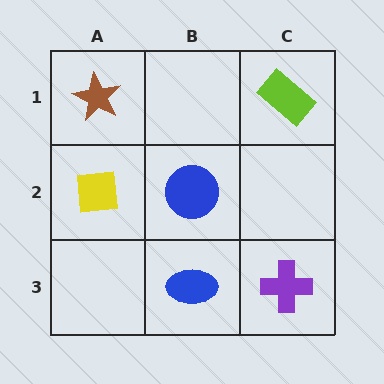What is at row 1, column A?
A brown star.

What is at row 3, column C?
A purple cross.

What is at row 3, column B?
A blue ellipse.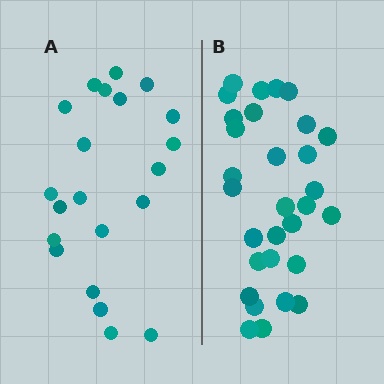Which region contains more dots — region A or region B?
Region B (the right region) has more dots.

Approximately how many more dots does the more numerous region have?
Region B has roughly 8 or so more dots than region A.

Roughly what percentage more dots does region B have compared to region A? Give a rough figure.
About 45% more.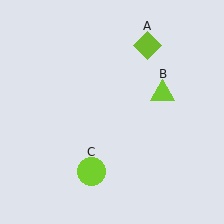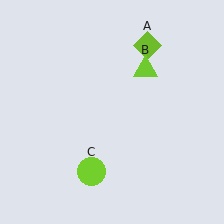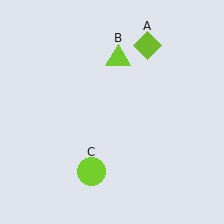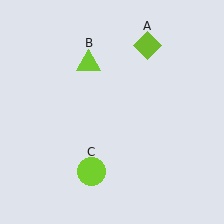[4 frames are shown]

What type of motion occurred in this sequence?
The lime triangle (object B) rotated counterclockwise around the center of the scene.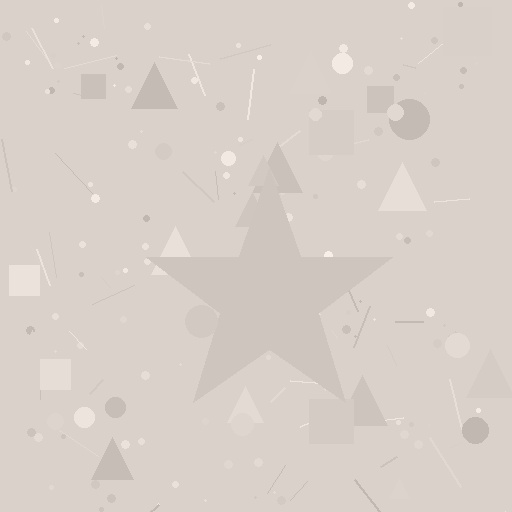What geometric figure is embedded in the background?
A star is embedded in the background.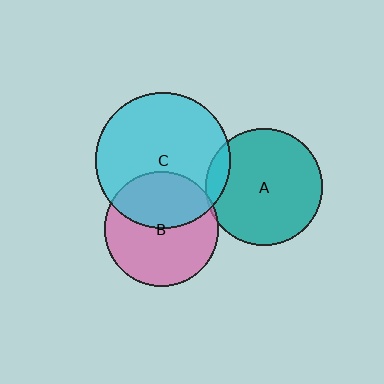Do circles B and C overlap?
Yes.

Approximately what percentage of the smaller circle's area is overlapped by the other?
Approximately 40%.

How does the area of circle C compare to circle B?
Approximately 1.4 times.